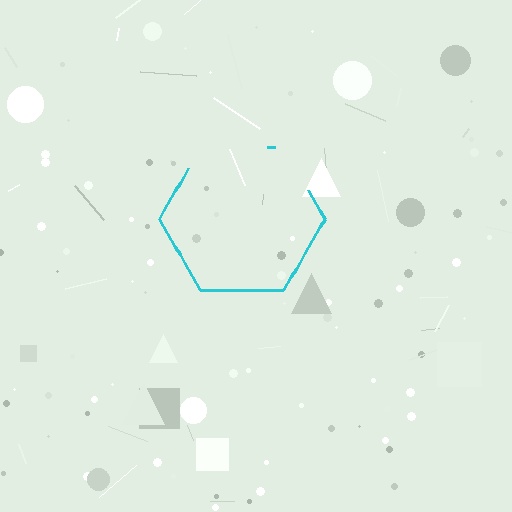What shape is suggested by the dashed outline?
The dashed outline suggests a hexagon.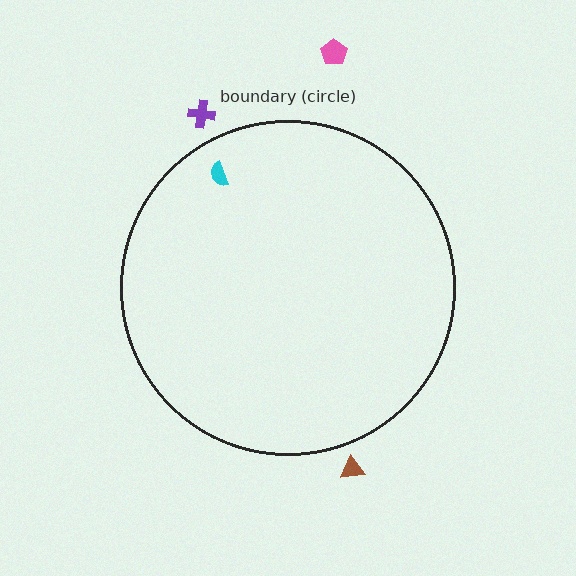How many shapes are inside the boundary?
1 inside, 3 outside.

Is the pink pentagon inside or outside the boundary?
Outside.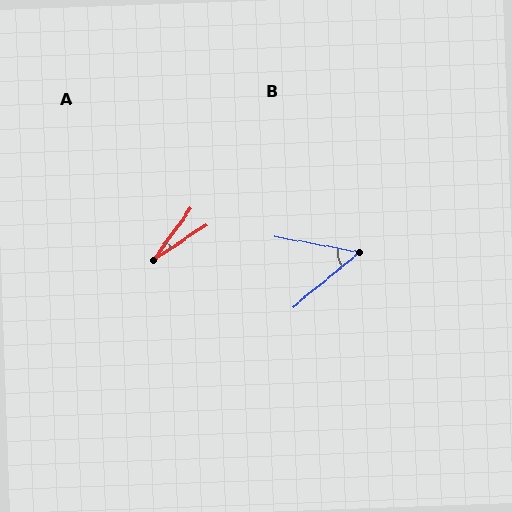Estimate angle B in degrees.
Approximately 50 degrees.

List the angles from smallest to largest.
A (21°), B (50°).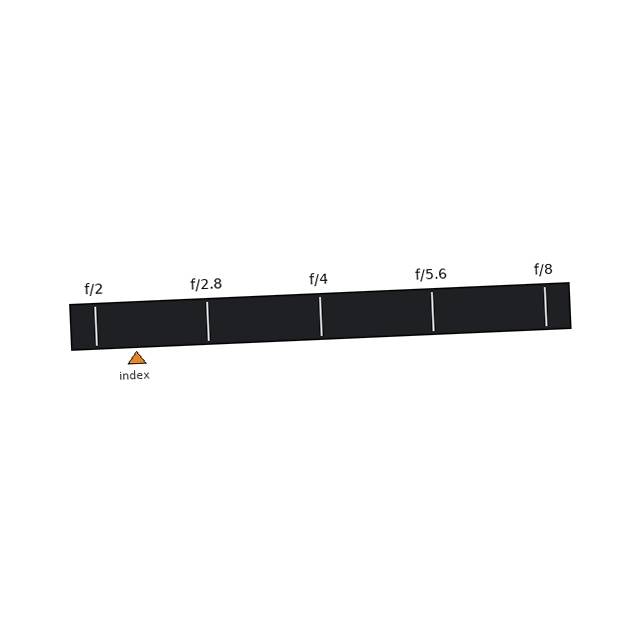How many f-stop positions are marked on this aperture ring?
There are 5 f-stop positions marked.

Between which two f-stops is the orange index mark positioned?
The index mark is between f/2 and f/2.8.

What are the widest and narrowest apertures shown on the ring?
The widest aperture shown is f/2 and the narrowest is f/8.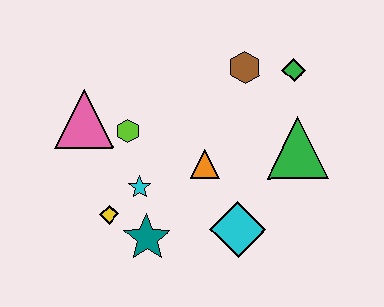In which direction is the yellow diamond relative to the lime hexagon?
The yellow diamond is below the lime hexagon.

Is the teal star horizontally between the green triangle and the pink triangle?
Yes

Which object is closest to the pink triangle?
The lime hexagon is closest to the pink triangle.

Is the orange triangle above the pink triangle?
No